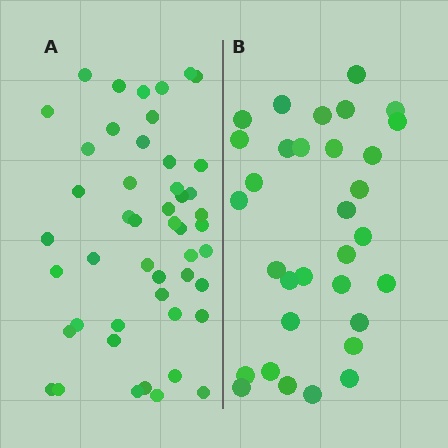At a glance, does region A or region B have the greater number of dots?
Region A (the left region) has more dots.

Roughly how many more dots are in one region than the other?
Region A has approximately 15 more dots than region B.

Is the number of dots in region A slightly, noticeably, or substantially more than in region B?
Region A has substantially more. The ratio is roughly 1.5 to 1.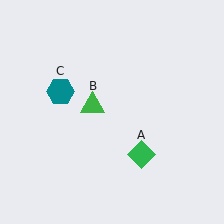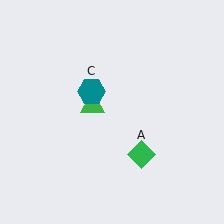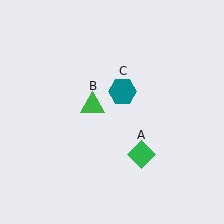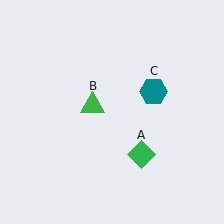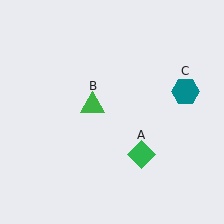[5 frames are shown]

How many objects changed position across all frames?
1 object changed position: teal hexagon (object C).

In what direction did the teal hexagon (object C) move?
The teal hexagon (object C) moved right.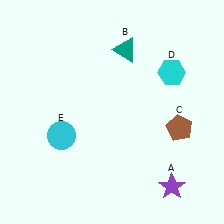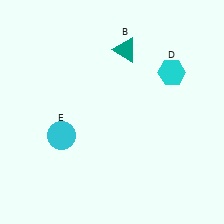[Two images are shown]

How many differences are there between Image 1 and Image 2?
There are 2 differences between the two images.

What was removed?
The brown pentagon (C), the purple star (A) were removed in Image 2.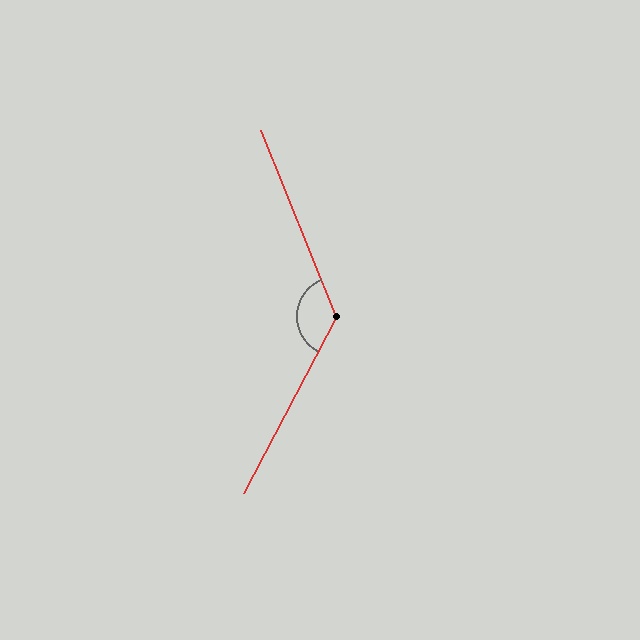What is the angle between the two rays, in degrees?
Approximately 130 degrees.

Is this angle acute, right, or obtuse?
It is obtuse.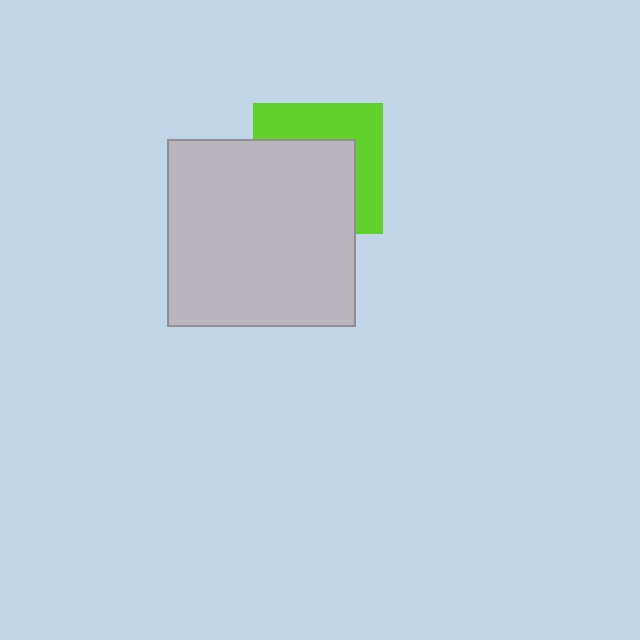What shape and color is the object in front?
The object in front is a light gray rectangle.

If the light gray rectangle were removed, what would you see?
You would see the complete lime square.